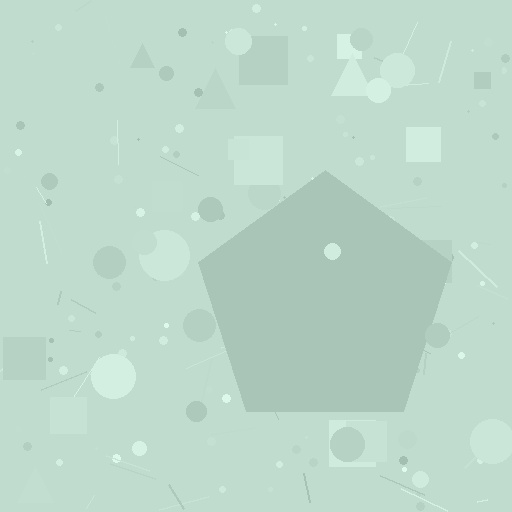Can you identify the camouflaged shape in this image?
The camouflaged shape is a pentagon.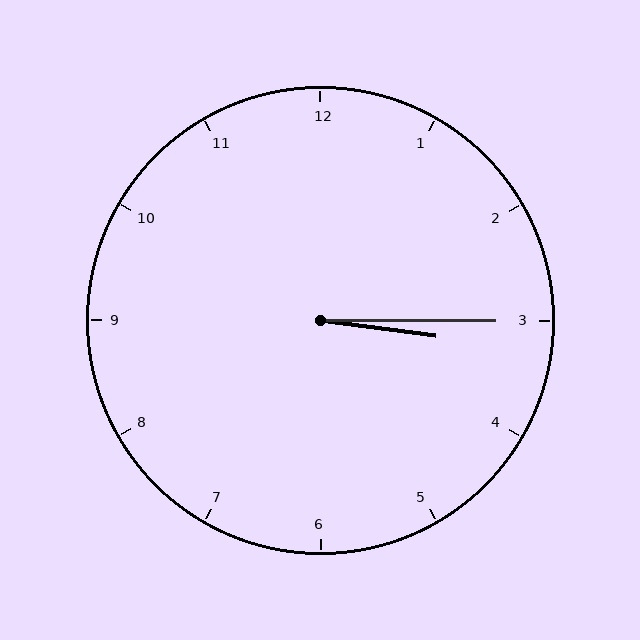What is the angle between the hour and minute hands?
Approximately 8 degrees.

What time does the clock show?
3:15.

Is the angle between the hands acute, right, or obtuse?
It is acute.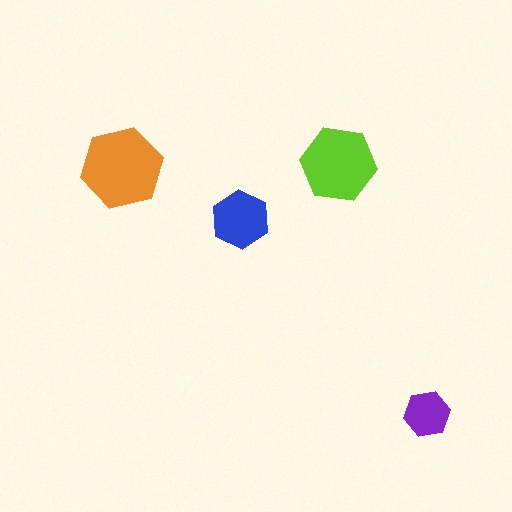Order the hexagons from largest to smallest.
the orange one, the lime one, the blue one, the purple one.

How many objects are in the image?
There are 4 objects in the image.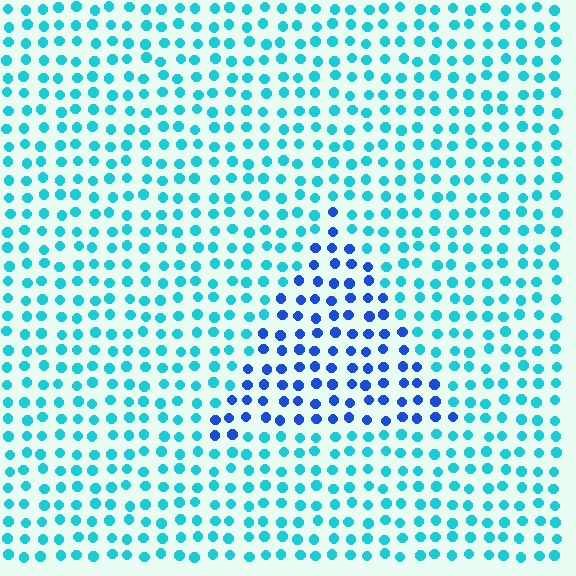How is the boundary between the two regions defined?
The boundary is defined purely by a slight shift in hue (about 41 degrees). Spacing, size, and orientation are identical on both sides.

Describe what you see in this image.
The image is filled with small cyan elements in a uniform arrangement. A triangle-shaped region is visible where the elements are tinted to a slightly different hue, forming a subtle color boundary.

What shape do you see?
I see a triangle.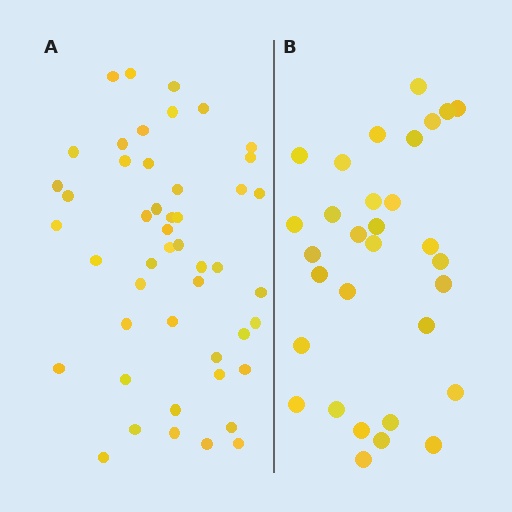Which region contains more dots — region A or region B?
Region A (the left region) has more dots.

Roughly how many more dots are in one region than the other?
Region A has approximately 15 more dots than region B.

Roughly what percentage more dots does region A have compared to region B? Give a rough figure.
About 55% more.